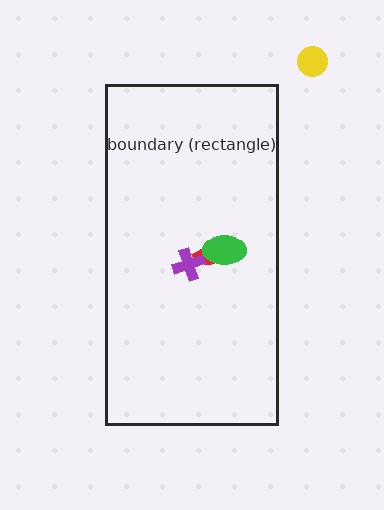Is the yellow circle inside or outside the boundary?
Outside.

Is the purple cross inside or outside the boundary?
Inside.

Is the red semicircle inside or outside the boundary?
Inside.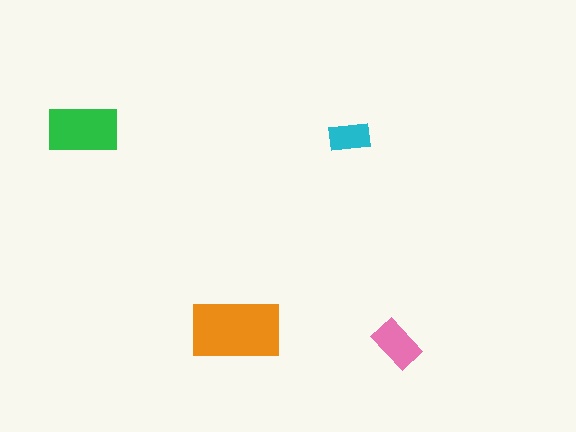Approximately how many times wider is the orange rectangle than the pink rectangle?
About 2 times wider.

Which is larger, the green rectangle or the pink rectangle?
The green one.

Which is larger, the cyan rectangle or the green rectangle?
The green one.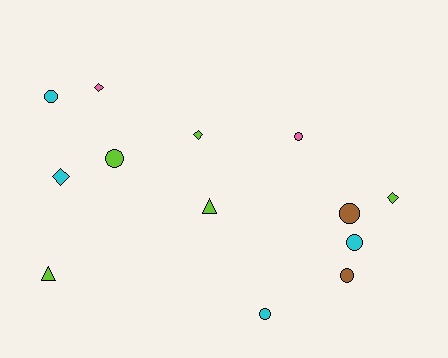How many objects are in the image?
There are 13 objects.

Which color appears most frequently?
Lime, with 5 objects.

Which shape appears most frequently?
Circle, with 7 objects.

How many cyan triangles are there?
There are no cyan triangles.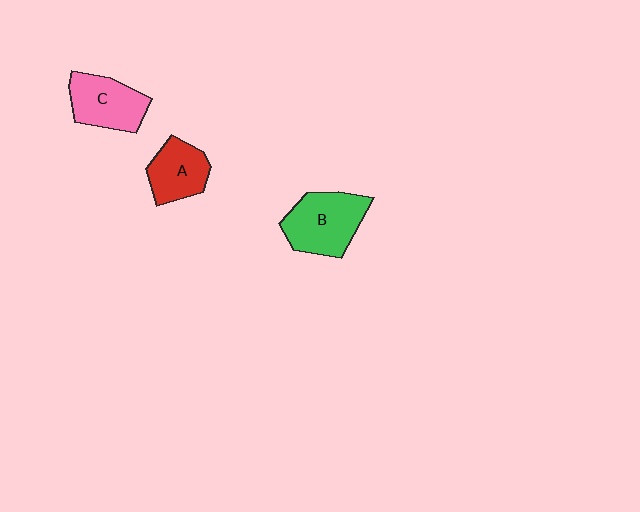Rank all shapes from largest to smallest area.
From largest to smallest: B (green), C (pink), A (red).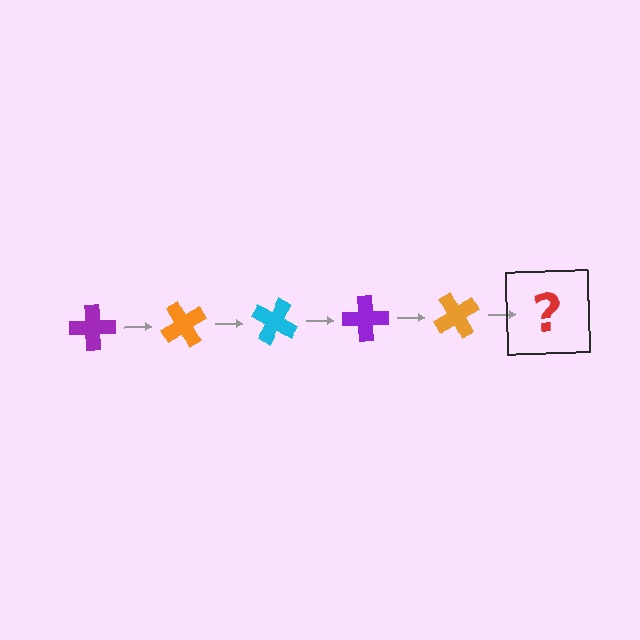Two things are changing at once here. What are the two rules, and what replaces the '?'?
The two rules are that it rotates 60 degrees each step and the color cycles through purple, orange, and cyan. The '?' should be a cyan cross, rotated 300 degrees from the start.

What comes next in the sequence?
The next element should be a cyan cross, rotated 300 degrees from the start.